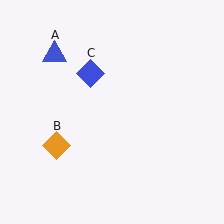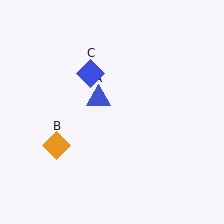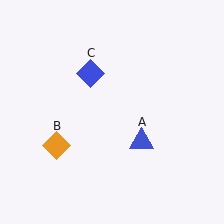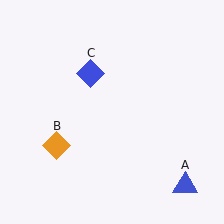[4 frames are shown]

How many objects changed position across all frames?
1 object changed position: blue triangle (object A).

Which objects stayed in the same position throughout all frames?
Orange diamond (object B) and blue diamond (object C) remained stationary.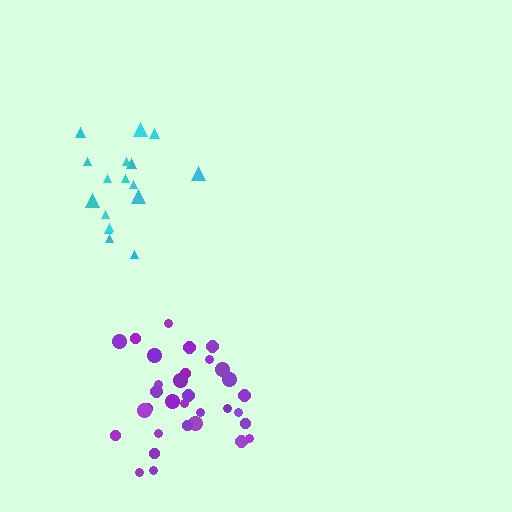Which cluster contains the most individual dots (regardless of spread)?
Purple (32).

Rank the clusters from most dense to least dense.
purple, cyan.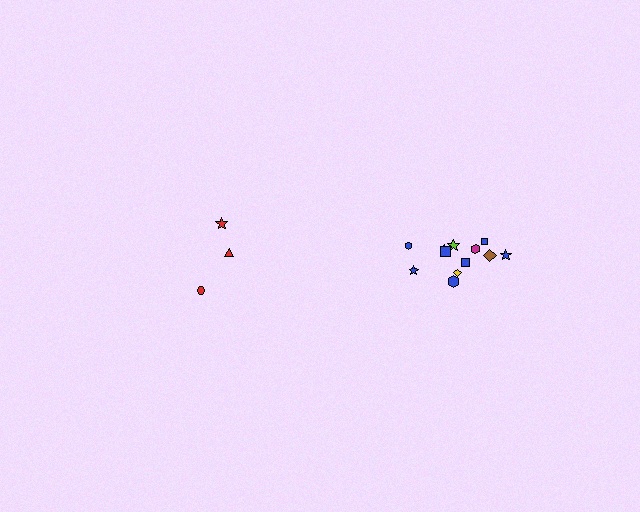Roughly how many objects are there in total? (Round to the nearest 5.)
Roughly 15 objects in total.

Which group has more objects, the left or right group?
The right group.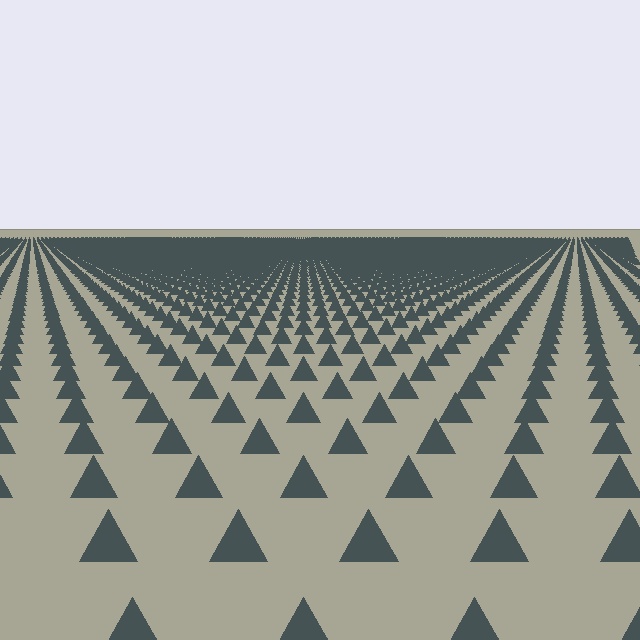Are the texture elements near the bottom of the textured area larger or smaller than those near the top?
Larger. Near the bottom, elements are closer to the viewer and appear at a bigger on-screen size.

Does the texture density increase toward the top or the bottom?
Density increases toward the top.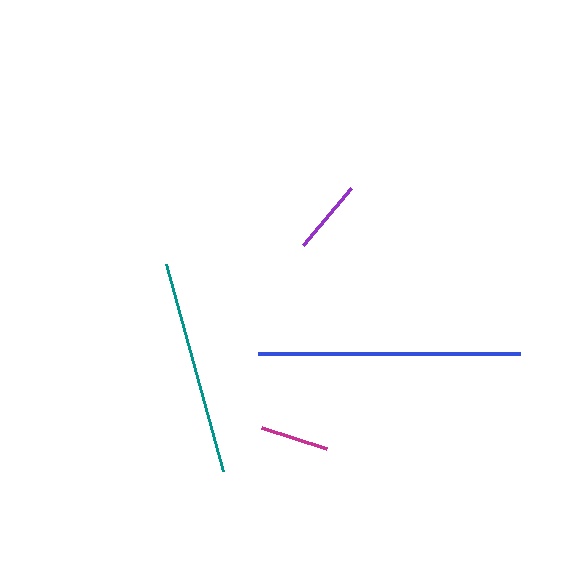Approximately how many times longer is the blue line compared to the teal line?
The blue line is approximately 1.2 times the length of the teal line.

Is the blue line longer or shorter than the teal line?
The blue line is longer than the teal line.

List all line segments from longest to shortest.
From longest to shortest: blue, teal, purple, magenta.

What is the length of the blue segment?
The blue segment is approximately 262 pixels long.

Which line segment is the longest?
The blue line is the longest at approximately 262 pixels.